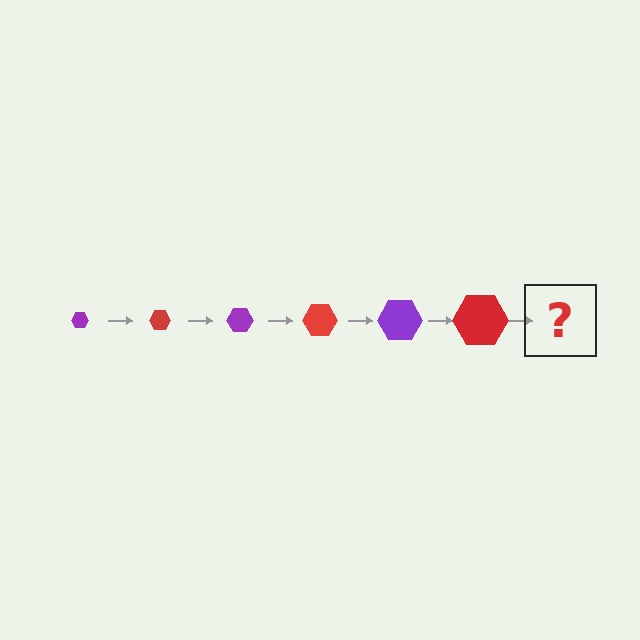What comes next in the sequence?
The next element should be a purple hexagon, larger than the previous one.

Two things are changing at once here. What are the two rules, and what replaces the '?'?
The two rules are that the hexagon grows larger each step and the color cycles through purple and red. The '?' should be a purple hexagon, larger than the previous one.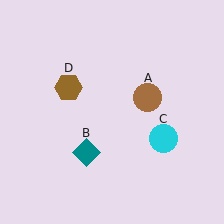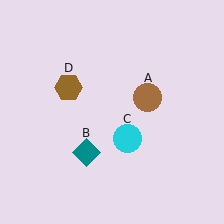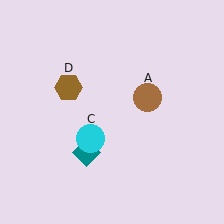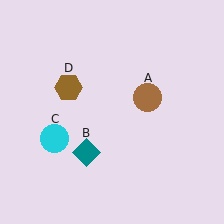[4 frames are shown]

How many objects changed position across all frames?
1 object changed position: cyan circle (object C).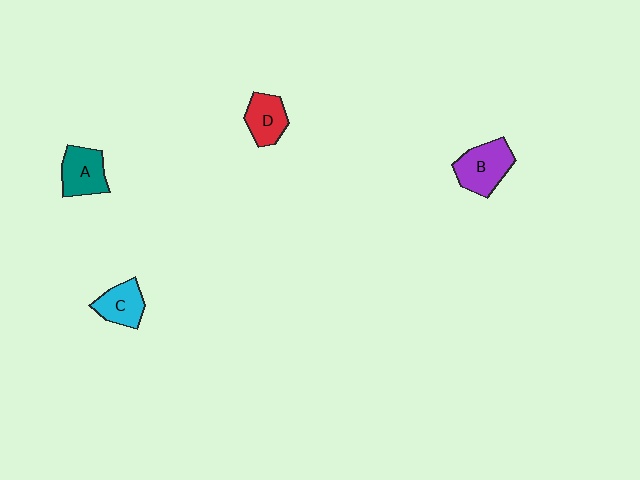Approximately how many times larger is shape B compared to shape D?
Approximately 1.4 times.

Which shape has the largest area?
Shape B (purple).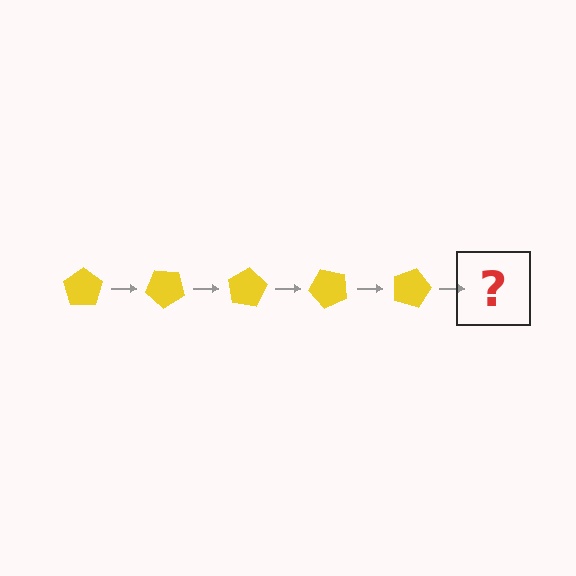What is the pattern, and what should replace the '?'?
The pattern is that the pentagon rotates 40 degrees each step. The '?' should be a yellow pentagon rotated 200 degrees.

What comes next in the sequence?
The next element should be a yellow pentagon rotated 200 degrees.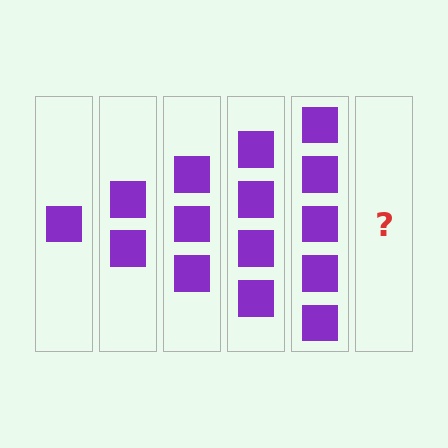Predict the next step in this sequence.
The next step is 6 squares.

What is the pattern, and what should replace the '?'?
The pattern is that each step adds one more square. The '?' should be 6 squares.